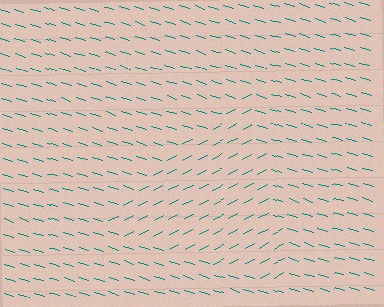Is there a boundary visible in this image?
Yes, there is a texture boundary formed by a change in line orientation.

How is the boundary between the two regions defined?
The boundary is defined purely by a change in line orientation (approximately 45 degrees difference). All lines are the same color and thickness.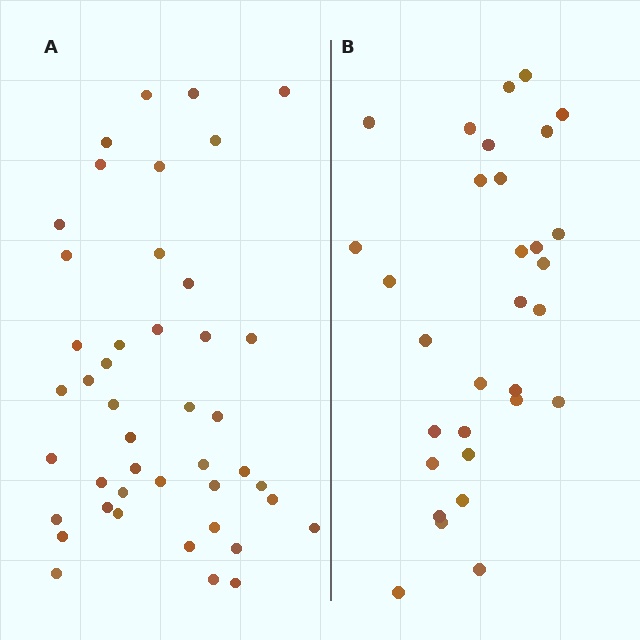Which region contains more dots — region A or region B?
Region A (the left region) has more dots.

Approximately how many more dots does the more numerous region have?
Region A has approximately 15 more dots than region B.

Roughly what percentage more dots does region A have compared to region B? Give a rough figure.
About 40% more.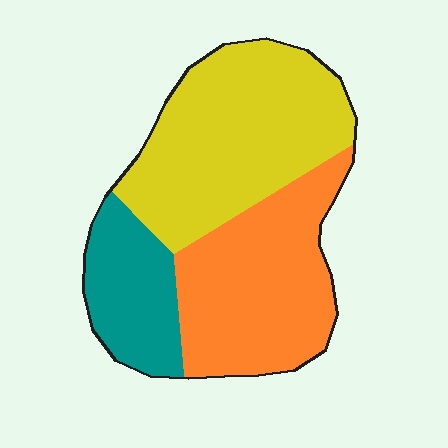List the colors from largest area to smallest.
From largest to smallest: yellow, orange, teal.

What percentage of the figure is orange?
Orange covers roughly 35% of the figure.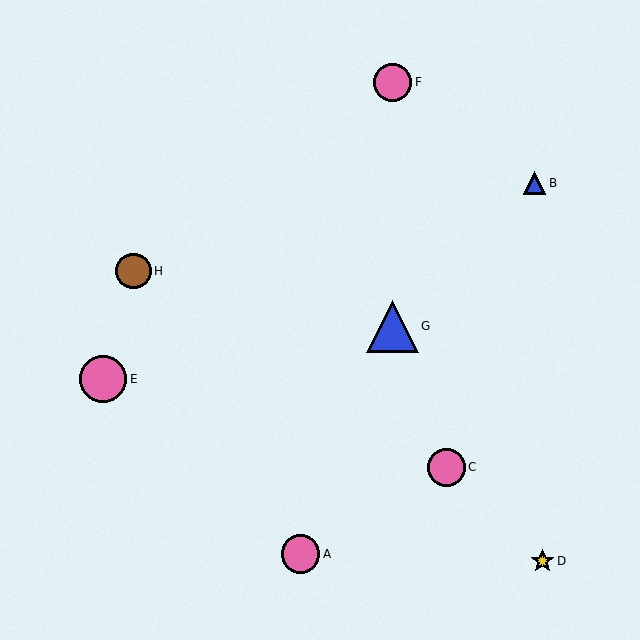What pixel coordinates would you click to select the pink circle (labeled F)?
Click at (393, 82) to select the pink circle F.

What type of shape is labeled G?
Shape G is a blue triangle.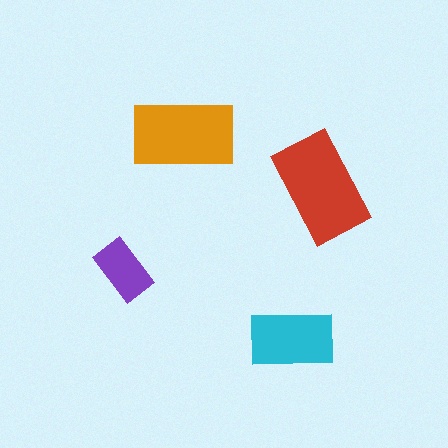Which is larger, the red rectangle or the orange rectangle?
The red one.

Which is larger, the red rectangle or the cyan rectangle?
The red one.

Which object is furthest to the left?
The purple rectangle is leftmost.